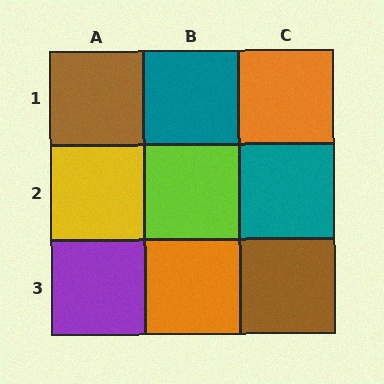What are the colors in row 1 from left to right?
Brown, teal, orange.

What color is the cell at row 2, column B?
Lime.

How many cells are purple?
1 cell is purple.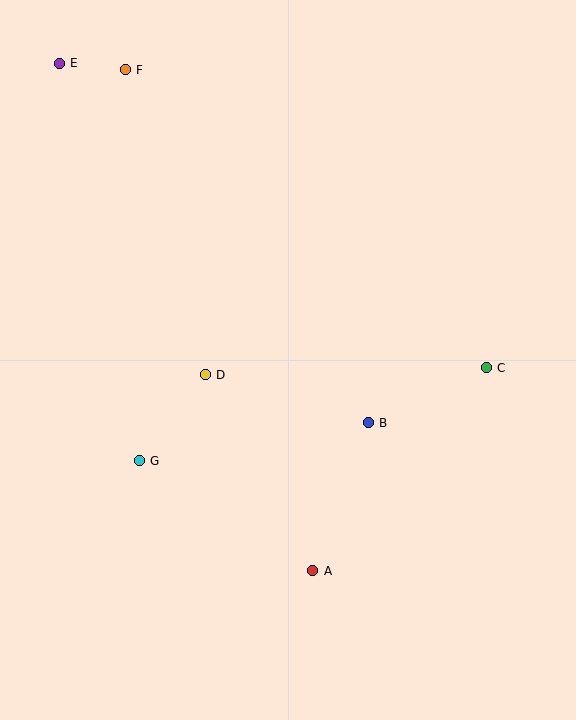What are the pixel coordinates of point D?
Point D is at (205, 375).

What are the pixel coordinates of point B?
Point B is at (368, 423).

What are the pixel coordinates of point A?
Point A is at (313, 571).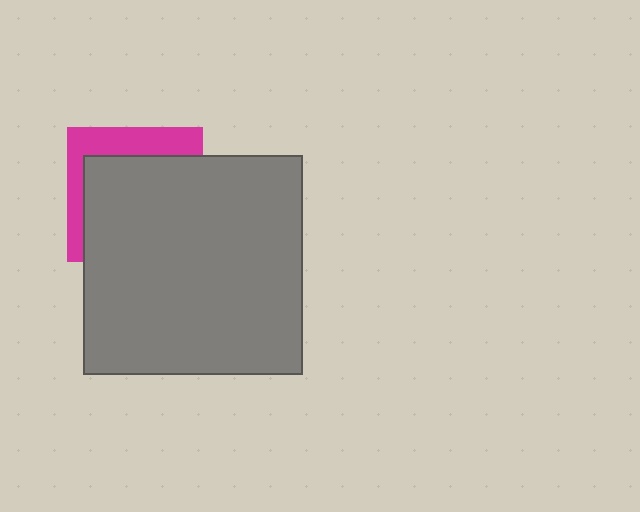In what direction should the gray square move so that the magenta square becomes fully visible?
The gray square should move toward the lower-right. That is the shortest direction to clear the overlap and leave the magenta square fully visible.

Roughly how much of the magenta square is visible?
A small part of it is visible (roughly 30%).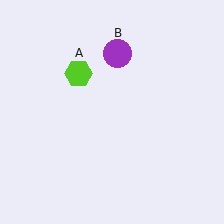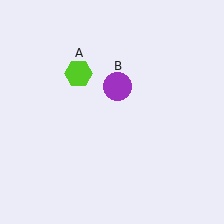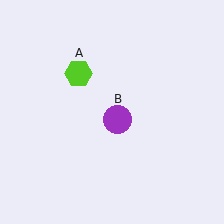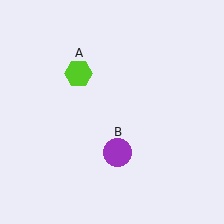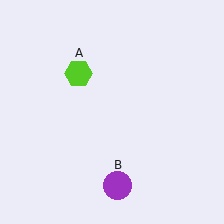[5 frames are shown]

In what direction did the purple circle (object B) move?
The purple circle (object B) moved down.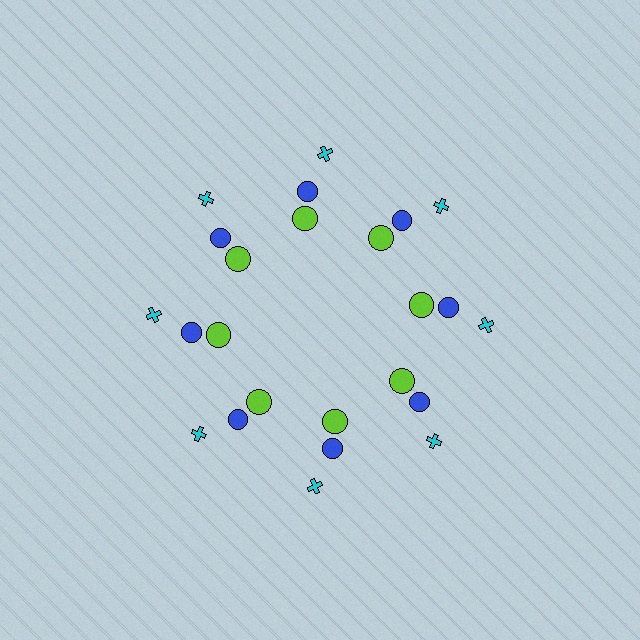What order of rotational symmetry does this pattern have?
This pattern has 8-fold rotational symmetry.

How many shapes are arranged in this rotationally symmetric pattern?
There are 24 shapes, arranged in 8 groups of 3.